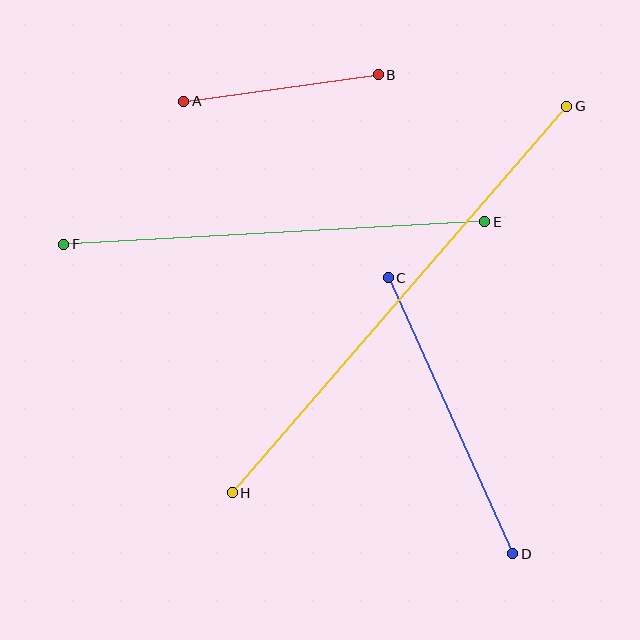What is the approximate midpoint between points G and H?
The midpoint is at approximately (399, 300) pixels.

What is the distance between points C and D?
The distance is approximately 303 pixels.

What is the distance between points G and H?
The distance is approximately 511 pixels.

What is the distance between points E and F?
The distance is approximately 422 pixels.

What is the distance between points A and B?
The distance is approximately 197 pixels.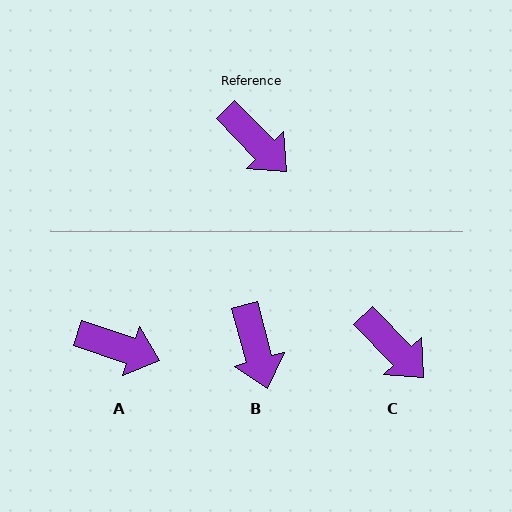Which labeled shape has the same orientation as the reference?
C.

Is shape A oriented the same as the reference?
No, it is off by about 27 degrees.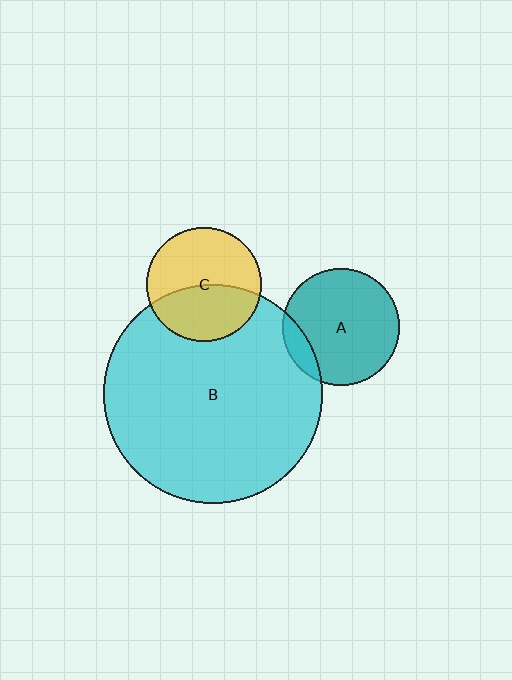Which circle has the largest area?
Circle B (cyan).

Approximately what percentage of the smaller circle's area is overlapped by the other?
Approximately 45%.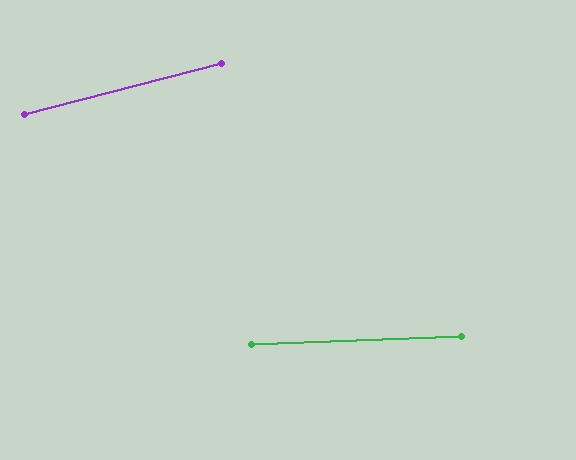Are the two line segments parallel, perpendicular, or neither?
Neither parallel nor perpendicular — they differ by about 12°.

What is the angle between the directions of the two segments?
Approximately 12 degrees.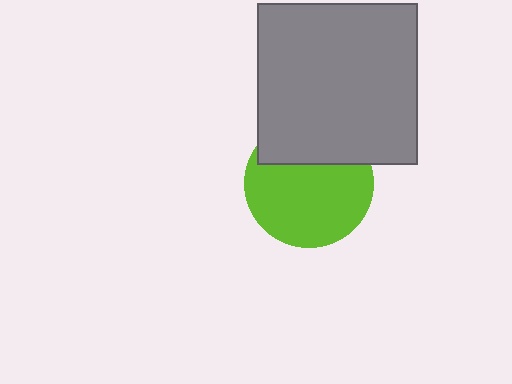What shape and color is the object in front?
The object in front is a gray square.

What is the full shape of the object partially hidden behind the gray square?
The partially hidden object is a lime circle.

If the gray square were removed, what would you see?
You would see the complete lime circle.